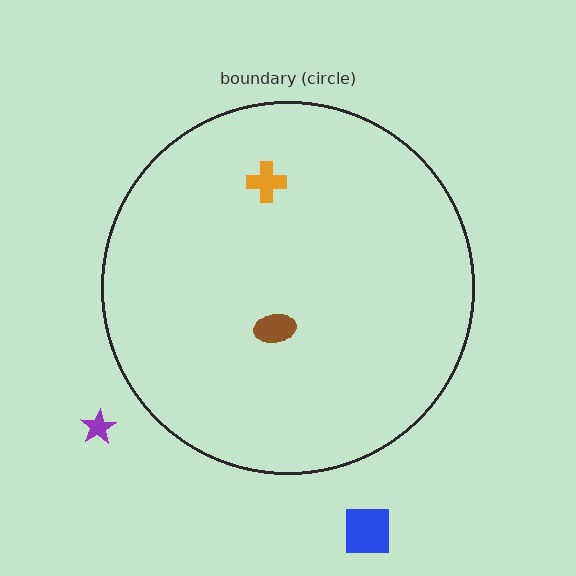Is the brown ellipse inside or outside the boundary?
Inside.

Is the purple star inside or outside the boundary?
Outside.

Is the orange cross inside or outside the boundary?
Inside.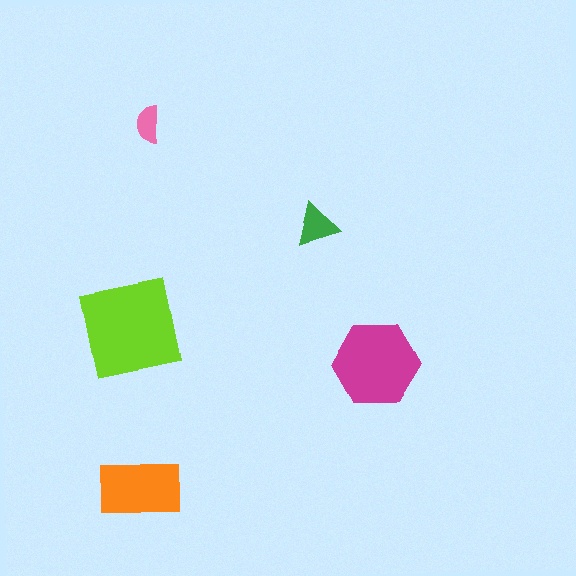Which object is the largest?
The lime square.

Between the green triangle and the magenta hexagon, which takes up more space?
The magenta hexagon.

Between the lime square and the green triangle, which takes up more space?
The lime square.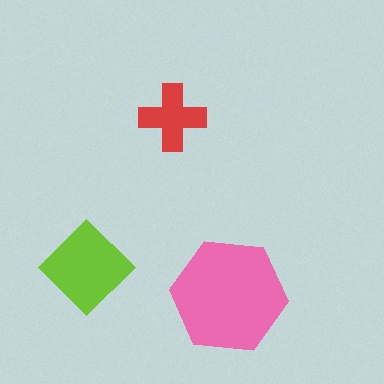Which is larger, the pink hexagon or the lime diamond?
The pink hexagon.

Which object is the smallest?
The red cross.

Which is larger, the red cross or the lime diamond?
The lime diamond.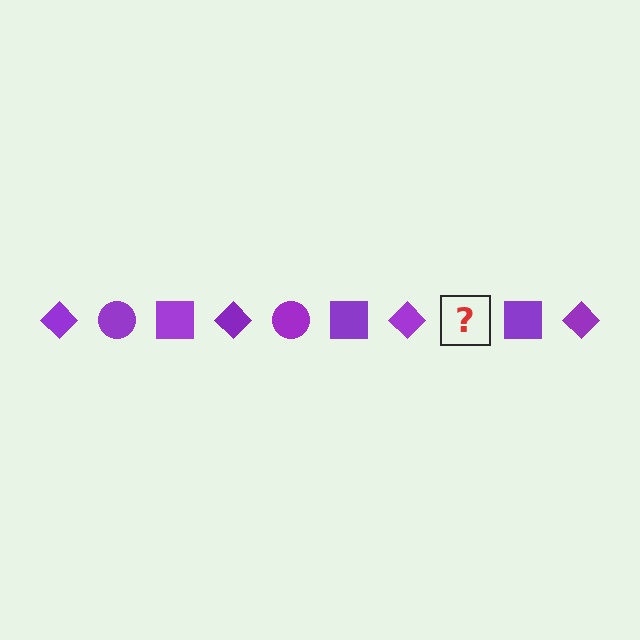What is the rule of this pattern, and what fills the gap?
The rule is that the pattern cycles through diamond, circle, square shapes in purple. The gap should be filled with a purple circle.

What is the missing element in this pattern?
The missing element is a purple circle.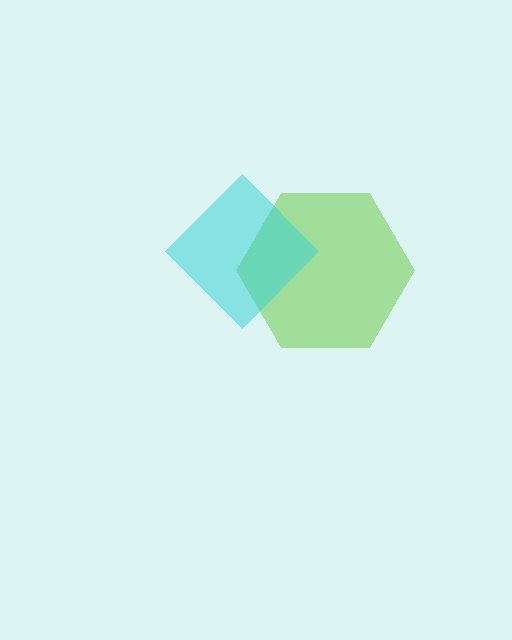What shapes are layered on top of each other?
The layered shapes are: a lime hexagon, a cyan diamond.